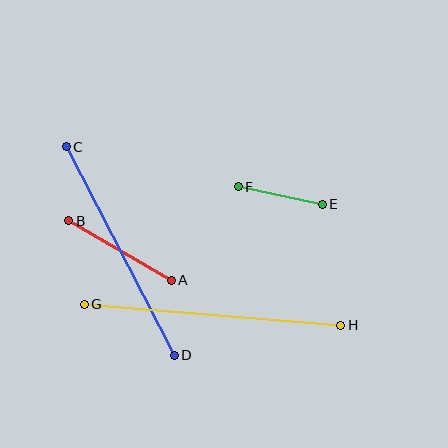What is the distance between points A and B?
The distance is approximately 119 pixels.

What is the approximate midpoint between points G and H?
The midpoint is at approximately (212, 315) pixels.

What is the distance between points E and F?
The distance is approximately 86 pixels.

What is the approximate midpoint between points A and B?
The midpoint is at approximately (120, 250) pixels.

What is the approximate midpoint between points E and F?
The midpoint is at approximately (280, 195) pixels.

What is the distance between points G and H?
The distance is approximately 258 pixels.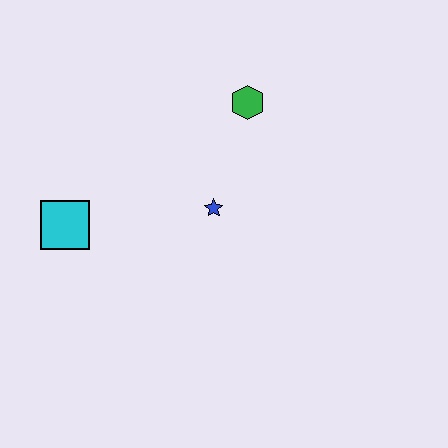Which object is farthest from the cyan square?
The green hexagon is farthest from the cyan square.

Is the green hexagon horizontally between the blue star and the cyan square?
No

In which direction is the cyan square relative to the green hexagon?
The cyan square is to the left of the green hexagon.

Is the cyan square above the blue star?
No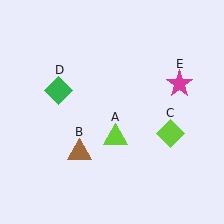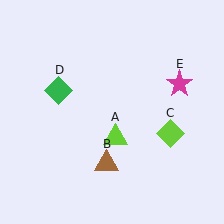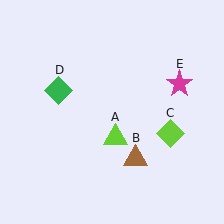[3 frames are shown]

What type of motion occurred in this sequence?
The brown triangle (object B) rotated counterclockwise around the center of the scene.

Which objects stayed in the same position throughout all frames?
Lime triangle (object A) and lime diamond (object C) and green diamond (object D) and magenta star (object E) remained stationary.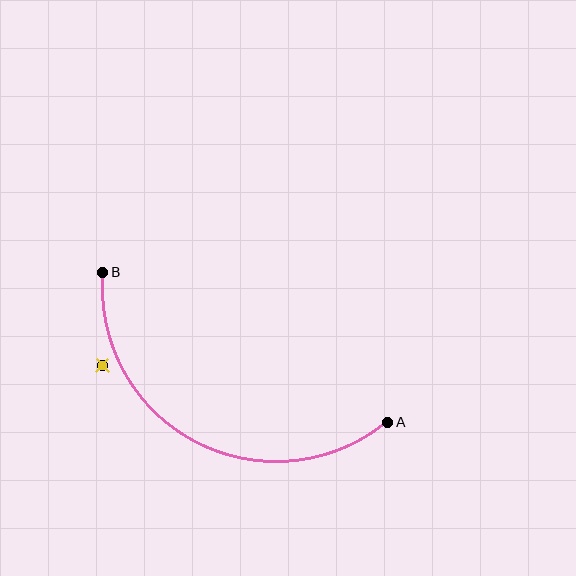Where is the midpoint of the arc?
The arc midpoint is the point on the curve farthest from the straight line joining A and B. It sits below that line.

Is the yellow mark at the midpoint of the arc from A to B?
No — the yellow mark does not lie on the arc at all. It sits slightly outside the curve.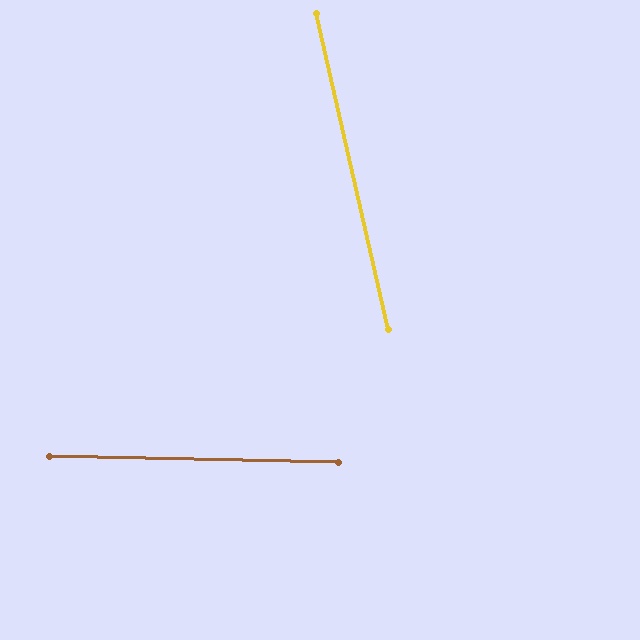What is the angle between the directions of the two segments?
Approximately 76 degrees.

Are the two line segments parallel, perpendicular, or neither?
Neither parallel nor perpendicular — they differ by about 76°.